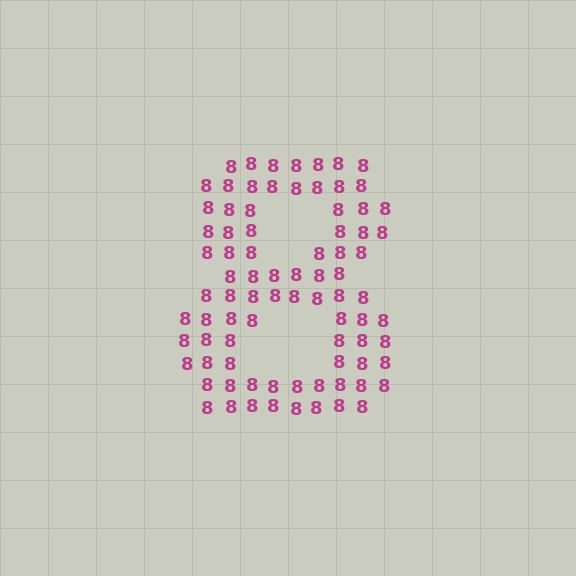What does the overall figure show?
The overall figure shows the digit 8.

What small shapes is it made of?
It is made of small digit 8's.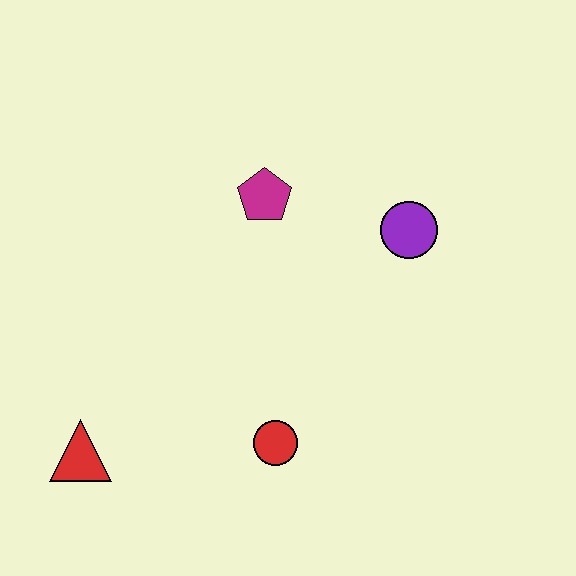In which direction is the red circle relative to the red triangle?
The red circle is to the right of the red triangle.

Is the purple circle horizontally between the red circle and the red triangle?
No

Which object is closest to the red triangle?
The red circle is closest to the red triangle.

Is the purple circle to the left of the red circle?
No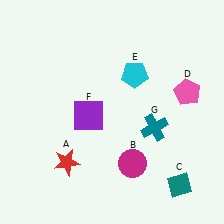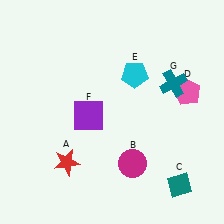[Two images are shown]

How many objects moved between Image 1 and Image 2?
1 object moved between the two images.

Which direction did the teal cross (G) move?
The teal cross (G) moved up.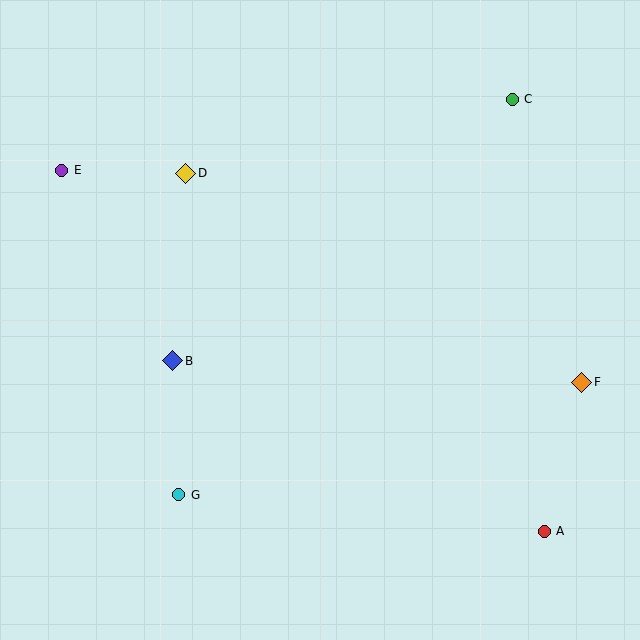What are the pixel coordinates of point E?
Point E is at (62, 170).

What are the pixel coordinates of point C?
Point C is at (512, 99).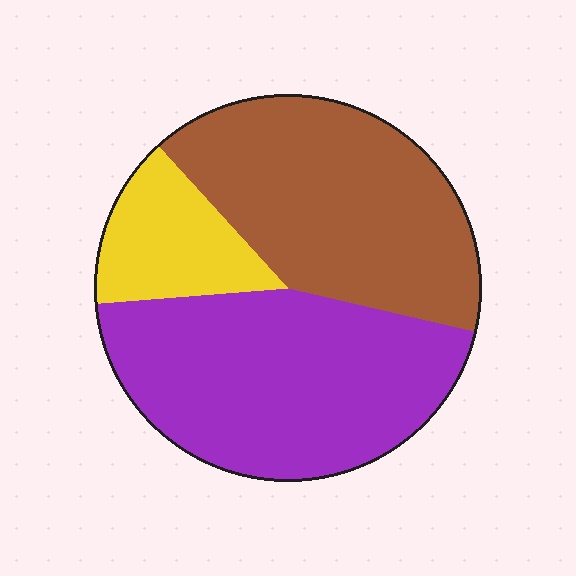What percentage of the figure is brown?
Brown takes up about two fifths (2/5) of the figure.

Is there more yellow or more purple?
Purple.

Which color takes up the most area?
Purple, at roughly 45%.